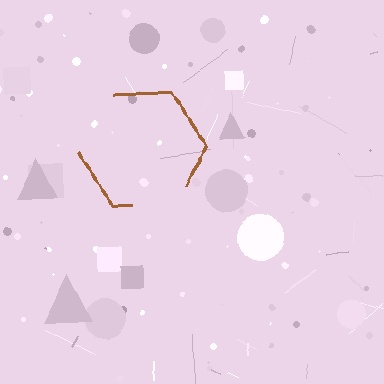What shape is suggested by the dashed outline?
The dashed outline suggests a hexagon.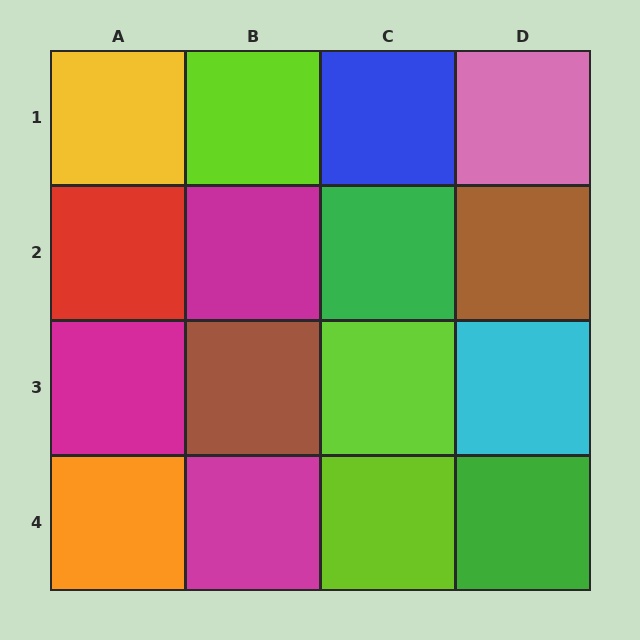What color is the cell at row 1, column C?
Blue.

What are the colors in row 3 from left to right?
Magenta, brown, lime, cyan.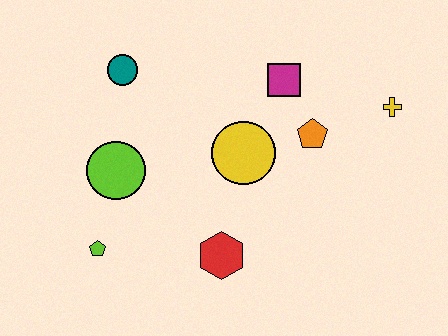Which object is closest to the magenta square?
The orange pentagon is closest to the magenta square.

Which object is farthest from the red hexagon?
The yellow cross is farthest from the red hexagon.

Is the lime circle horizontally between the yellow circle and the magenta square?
No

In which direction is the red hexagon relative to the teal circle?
The red hexagon is below the teal circle.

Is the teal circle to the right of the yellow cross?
No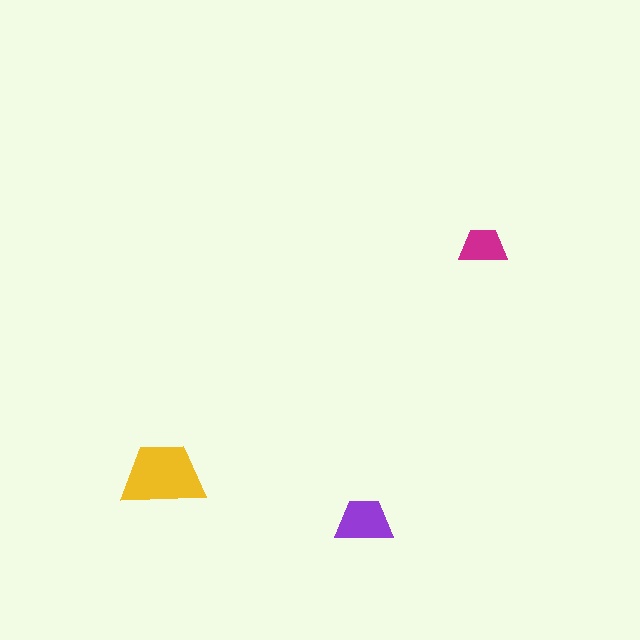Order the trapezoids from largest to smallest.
the yellow one, the purple one, the magenta one.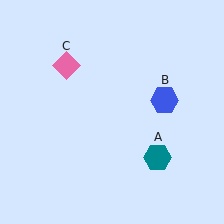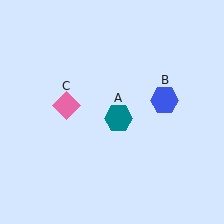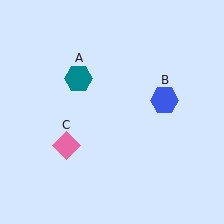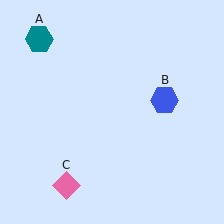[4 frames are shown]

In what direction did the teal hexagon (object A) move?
The teal hexagon (object A) moved up and to the left.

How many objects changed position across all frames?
2 objects changed position: teal hexagon (object A), pink diamond (object C).